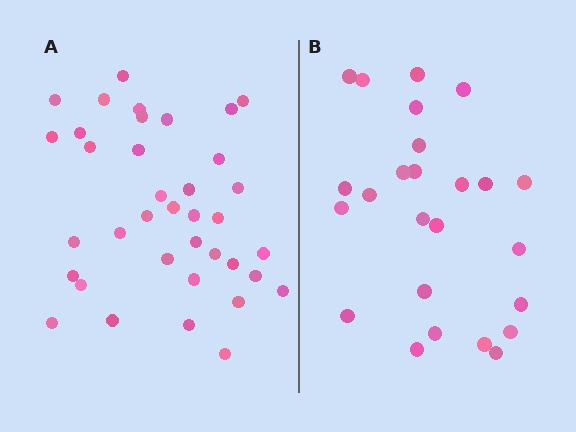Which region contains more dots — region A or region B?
Region A (the left region) has more dots.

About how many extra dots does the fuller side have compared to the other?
Region A has roughly 12 or so more dots than region B.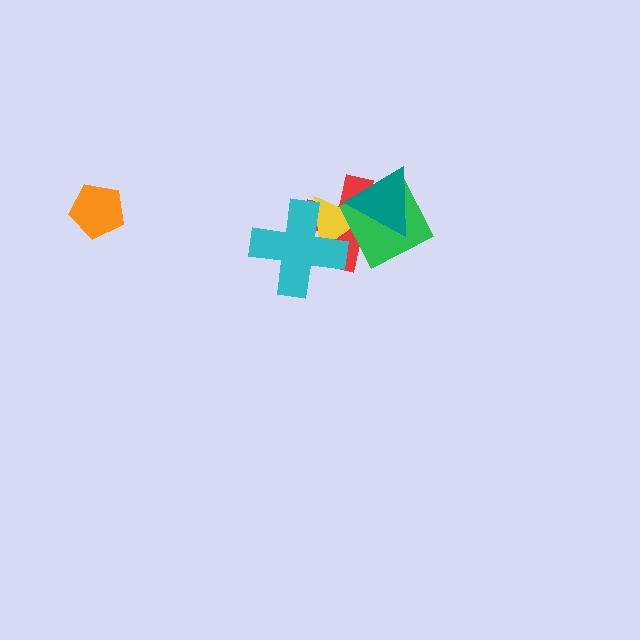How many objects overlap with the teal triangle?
3 objects overlap with the teal triangle.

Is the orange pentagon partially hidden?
No, no other shape covers it.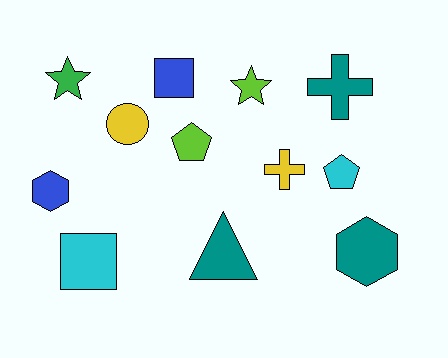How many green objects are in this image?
There is 1 green object.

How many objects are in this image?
There are 12 objects.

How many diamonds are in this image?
There are no diamonds.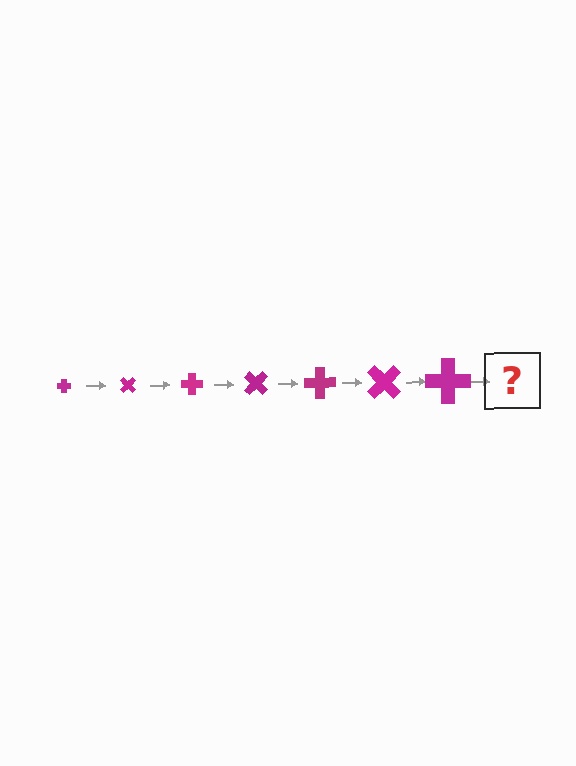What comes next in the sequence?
The next element should be a cross, larger than the previous one and rotated 315 degrees from the start.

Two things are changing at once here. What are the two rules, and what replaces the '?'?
The two rules are that the cross grows larger each step and it rotates 45 degrees each step. The '?' should be a cross, larger than the previous one and rotated 315 degrees from the start.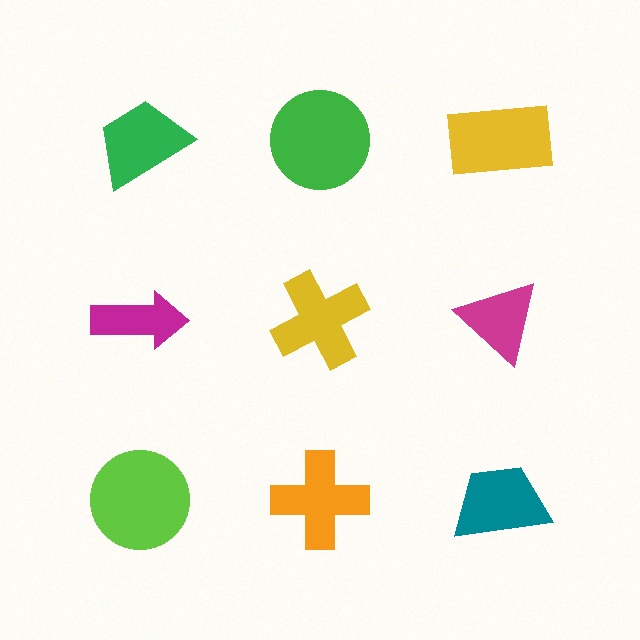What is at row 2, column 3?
A magenta triangle.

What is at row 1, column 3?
A yellow rectangle.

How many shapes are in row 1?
3 shapes.